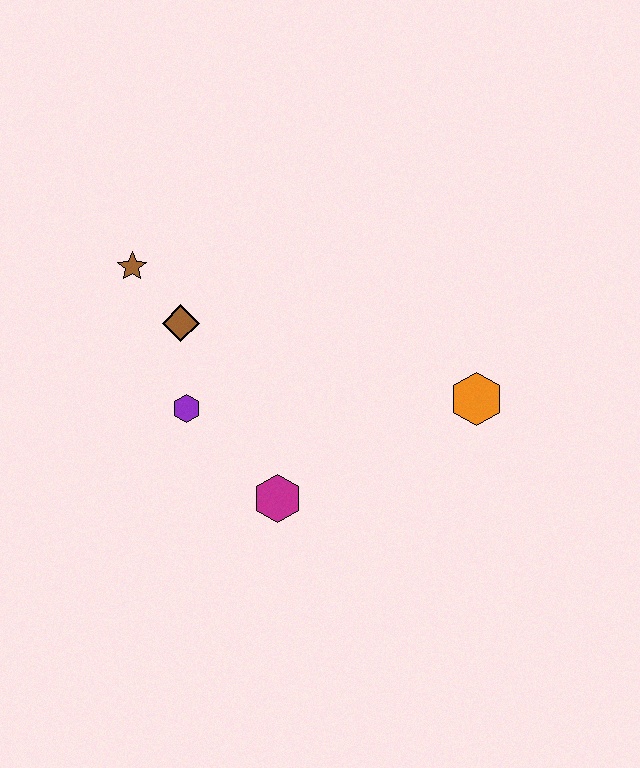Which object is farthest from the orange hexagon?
The brown star is farthest from the orange hexagon.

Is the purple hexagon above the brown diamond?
No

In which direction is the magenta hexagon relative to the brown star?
The magenta hexagon is below the brown star.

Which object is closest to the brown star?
The brown diamond is closest to the brown star.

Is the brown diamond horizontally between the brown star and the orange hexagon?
Yes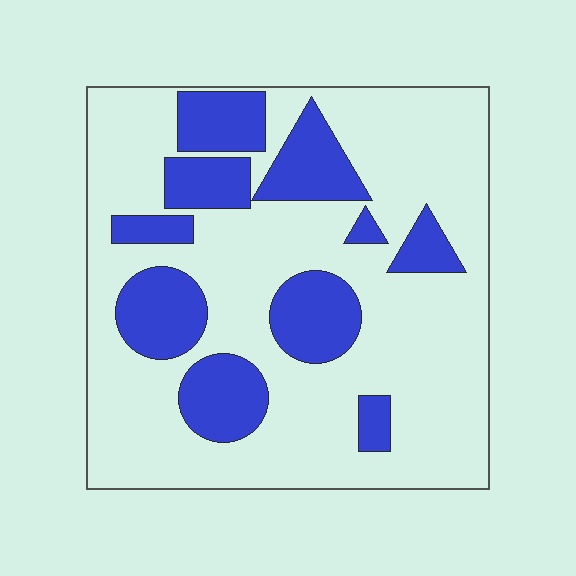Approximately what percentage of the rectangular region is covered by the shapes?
Approximately 25%.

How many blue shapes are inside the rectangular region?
10.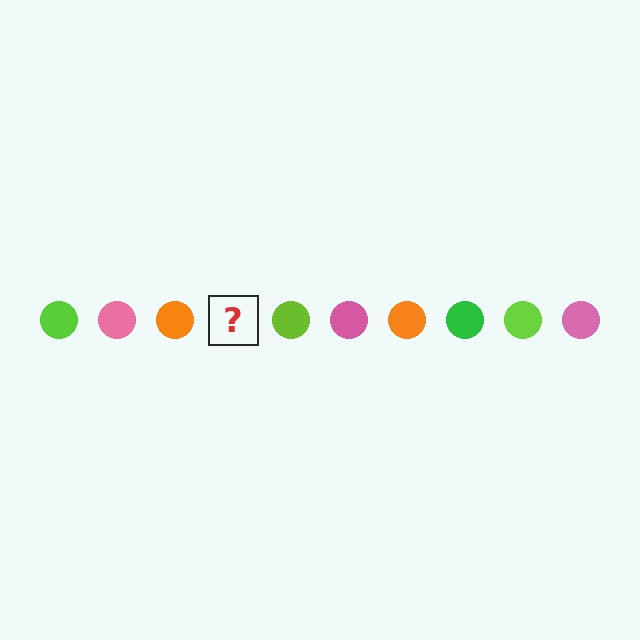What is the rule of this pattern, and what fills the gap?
The rule is that the pattern cycles through lime, pink, orange, green circles. The gap should be filled with a green circle.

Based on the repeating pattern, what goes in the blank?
The blank should be a green circle.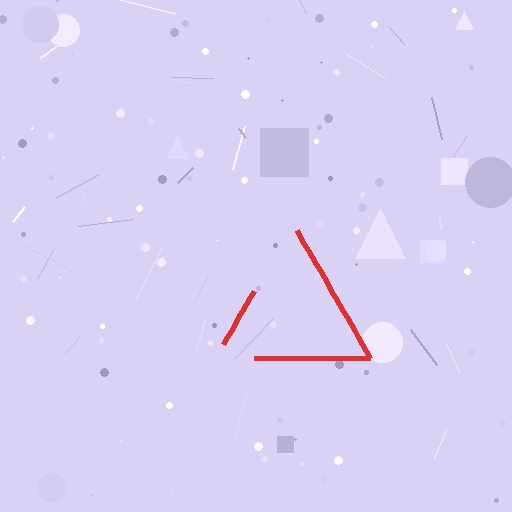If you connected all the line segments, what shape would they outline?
They would outline a triangle.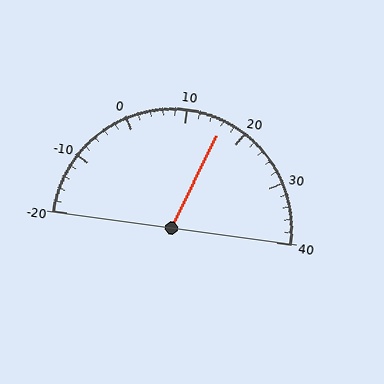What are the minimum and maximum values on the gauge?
The gauge ranges from -20 to 40.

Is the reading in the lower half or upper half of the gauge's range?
The reading is in the upper half of the range (-20 to 40).